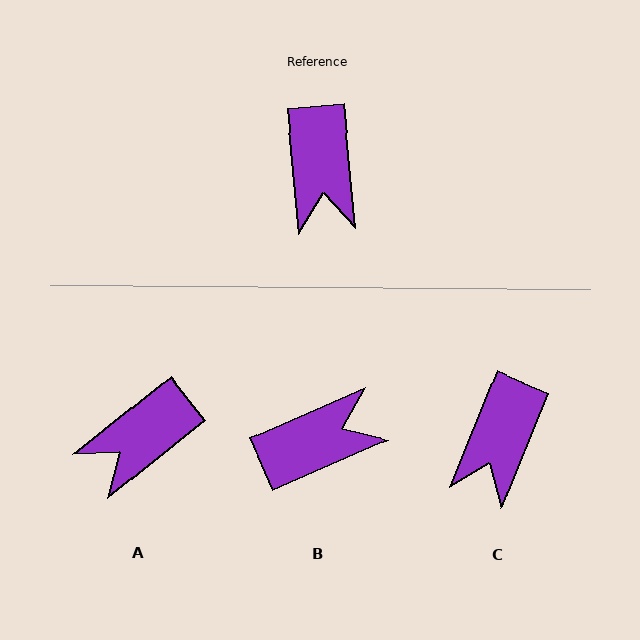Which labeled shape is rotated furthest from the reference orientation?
B, about 109 degrees away.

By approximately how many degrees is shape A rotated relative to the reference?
Approximately 57 degrees clockwise.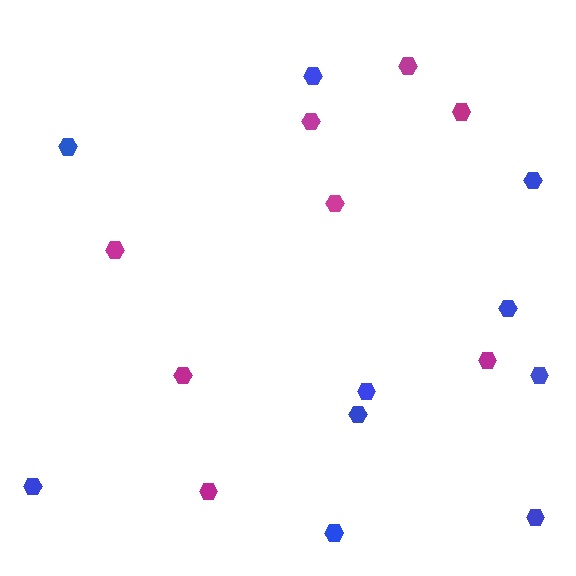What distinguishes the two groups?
There are 2 groups: one group of blue hexagons (10) and one group of magenta hexagons (8).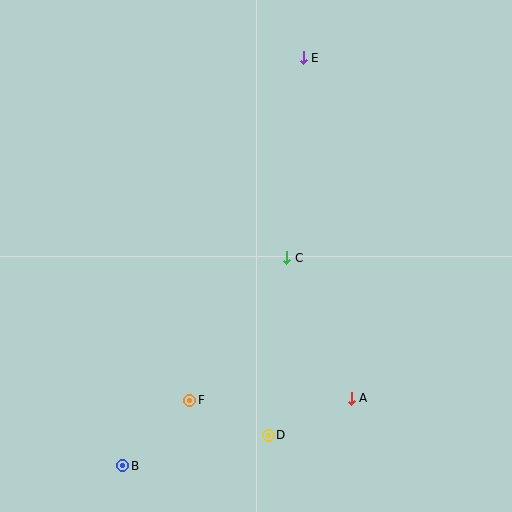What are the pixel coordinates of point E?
Point E is at (303, 58).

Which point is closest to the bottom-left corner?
Point B is closest to the bottom-left corner.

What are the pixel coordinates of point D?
Point D is at (268, 435).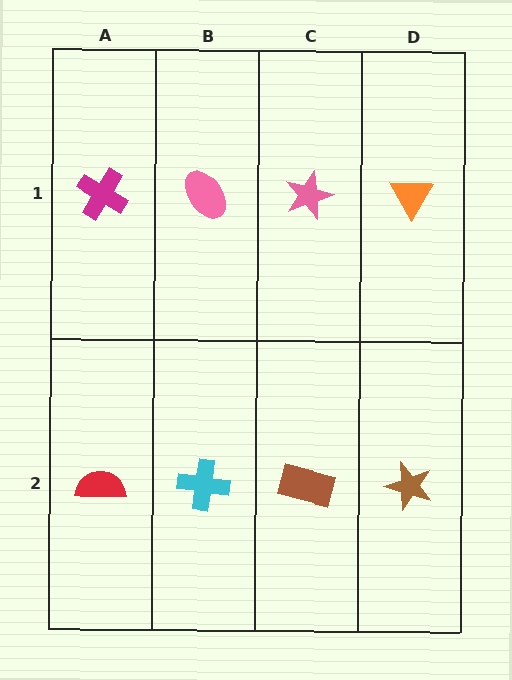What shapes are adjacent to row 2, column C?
A pink star (row 1, column C), a cyan cross (row 2, column B), a brown star (row 2, column D).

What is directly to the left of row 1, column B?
A magenta cross.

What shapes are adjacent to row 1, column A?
A red semicircle (row 2, column A), a pink ellipse (row 1, column B).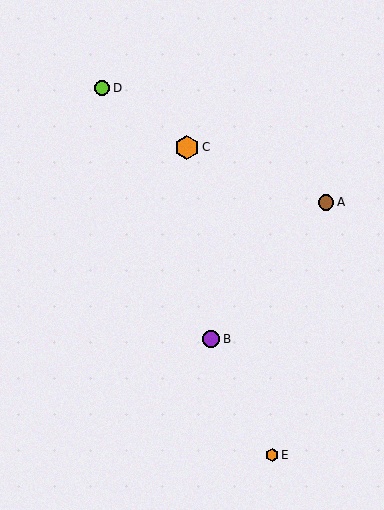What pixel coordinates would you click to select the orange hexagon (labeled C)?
Click at (187, 147) to select the orange hexagon C.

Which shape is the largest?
The orange hexagon (labeled C) is the largest.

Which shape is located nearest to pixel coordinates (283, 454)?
The orange hexagon (labeled E) at (272, 455) is nearest to that location.